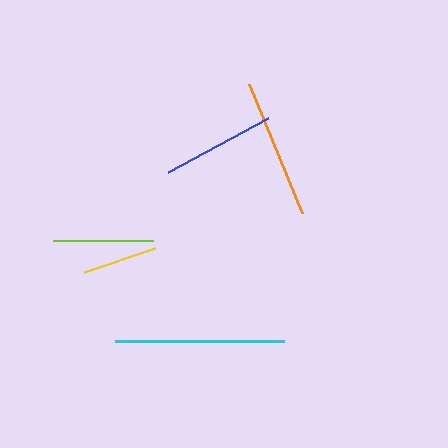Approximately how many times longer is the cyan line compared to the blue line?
The cyan line is approximately 1.5 times the length of the blue line.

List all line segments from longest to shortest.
From longest to shortest: cyan, orange, blue, lime, yellow.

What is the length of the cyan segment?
The cyan segment is approximately 170 pixels long.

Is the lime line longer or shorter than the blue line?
The blue line is longer than the lime line.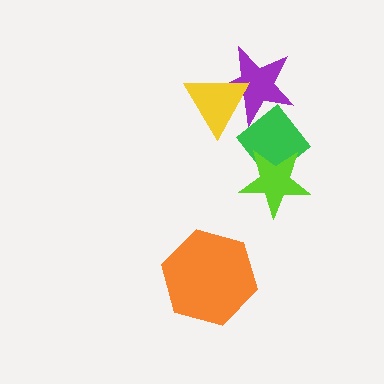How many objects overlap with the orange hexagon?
0 objects overlap with the orange hexagon.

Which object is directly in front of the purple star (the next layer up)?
The yellow triangle is directly in front of the purple star.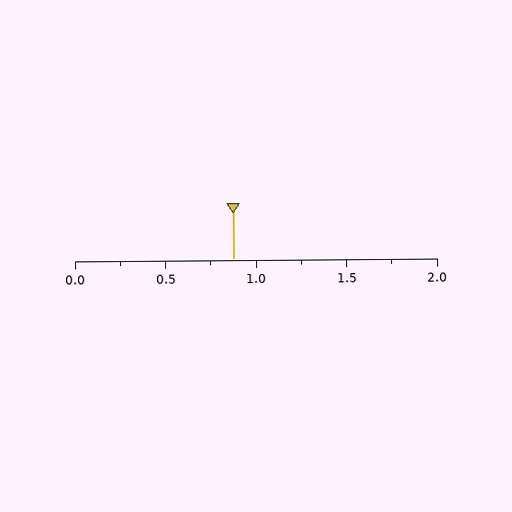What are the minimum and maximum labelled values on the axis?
The axis runs from 0.0 to 2.0.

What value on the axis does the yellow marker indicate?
The marker indicates approximately 0.88.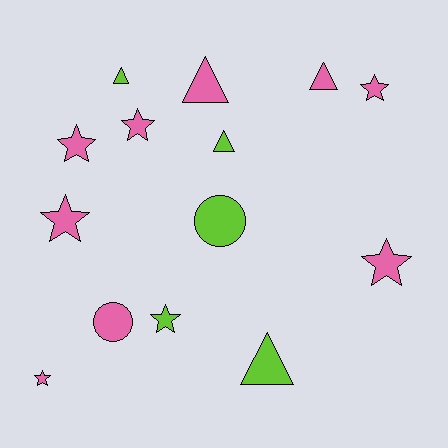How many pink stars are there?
There are 6 pink stars.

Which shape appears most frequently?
Star, with 7 objects.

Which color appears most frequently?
Pink, with 9 objects.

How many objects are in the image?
There are 14 objects.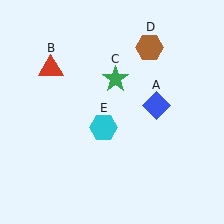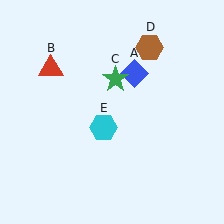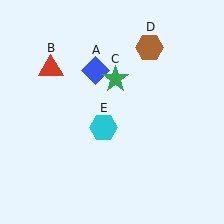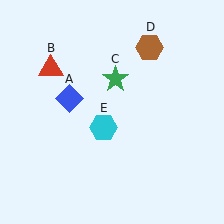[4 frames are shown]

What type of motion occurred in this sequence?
The blue diamond (object A) rotated counterclockwise around the center of the scene.